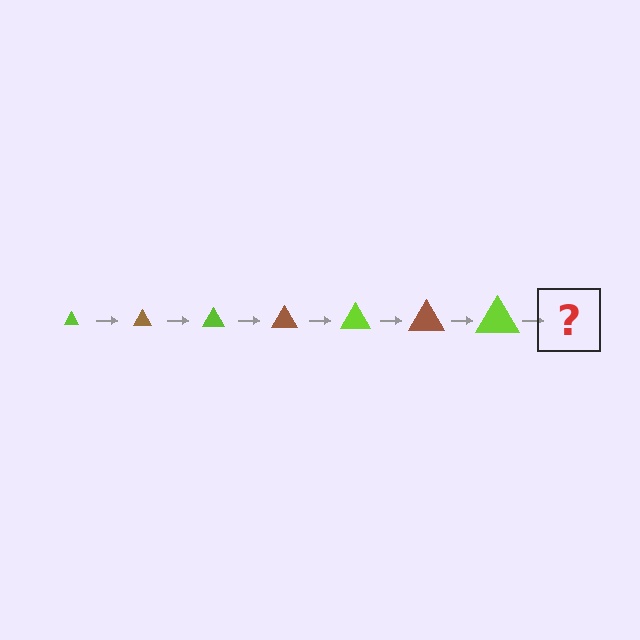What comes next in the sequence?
The next element should be a brown triangle, larger than the previous one.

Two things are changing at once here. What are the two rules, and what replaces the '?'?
The two rules are that the triangle grows larger each step and the color cycles through lime and brown. The '?' should be a brown triangle, larger than the previous one.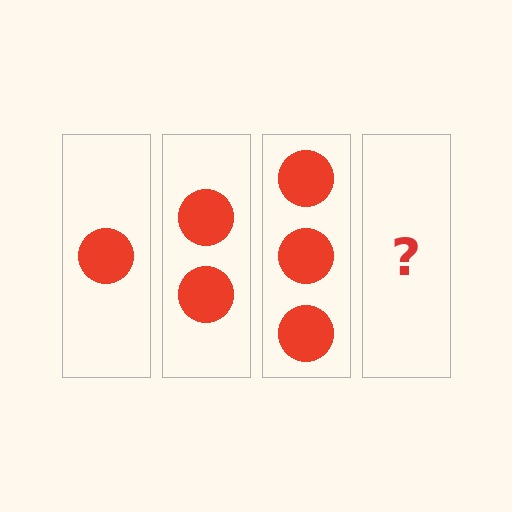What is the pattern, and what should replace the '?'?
The pattern is that each step adds one more circle. The '?' should be 4 circles.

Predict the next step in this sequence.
The next step is 4 circles.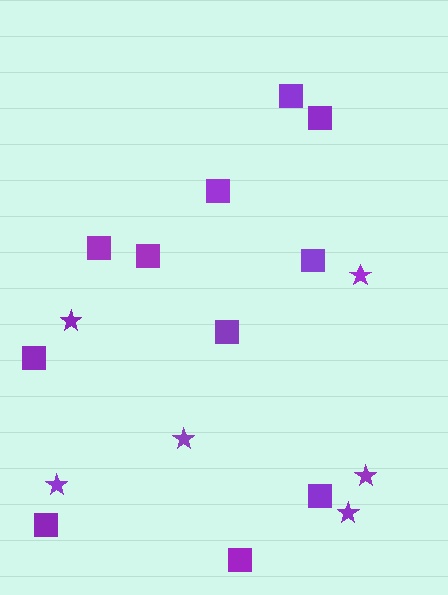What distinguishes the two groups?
There are 2 groups: one group of squares (11) and one group of stars (6).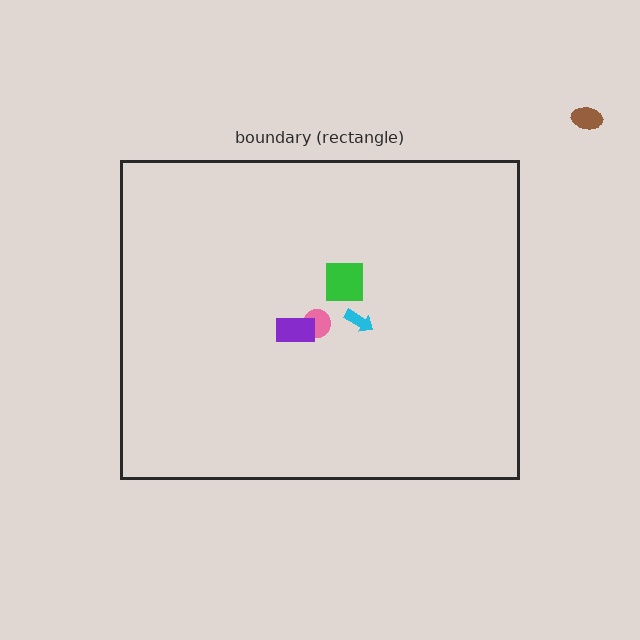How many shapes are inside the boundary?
4 inside, 1 outside.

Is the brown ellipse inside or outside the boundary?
Outside.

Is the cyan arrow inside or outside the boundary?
Inside.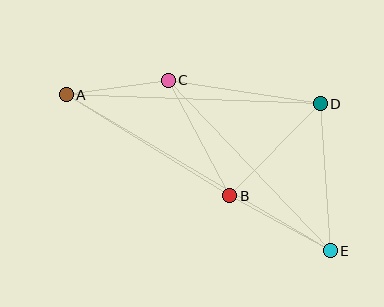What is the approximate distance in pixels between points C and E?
The distance between C and E is approximately 235 pixels.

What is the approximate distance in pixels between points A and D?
The distance between A and D is approximately 254 pixels.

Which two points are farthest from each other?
Points A and E are farthest from each other.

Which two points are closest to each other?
Points A and C are closest to each other.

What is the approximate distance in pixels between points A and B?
The distance between A and B is approximately 192 pixels.